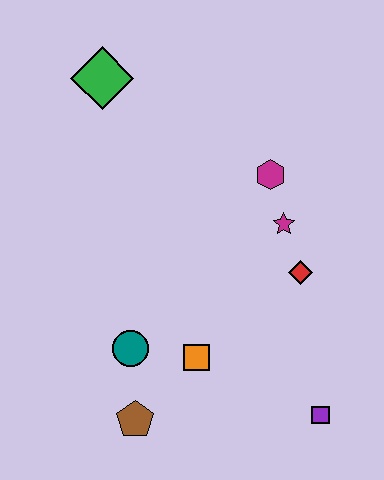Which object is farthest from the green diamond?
The purple square is farthest from the green diamond.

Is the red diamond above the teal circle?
Yes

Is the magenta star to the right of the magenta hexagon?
Yes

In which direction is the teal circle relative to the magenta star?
The teal circle is to the left of the magenta star.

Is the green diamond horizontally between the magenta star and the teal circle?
No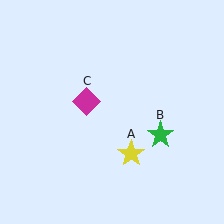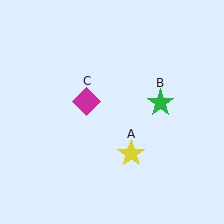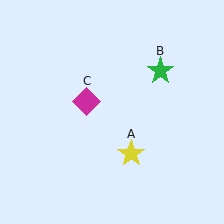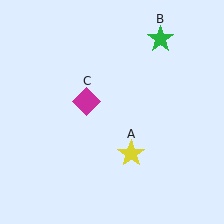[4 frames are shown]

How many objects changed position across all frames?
1 object changed position: green star (object B).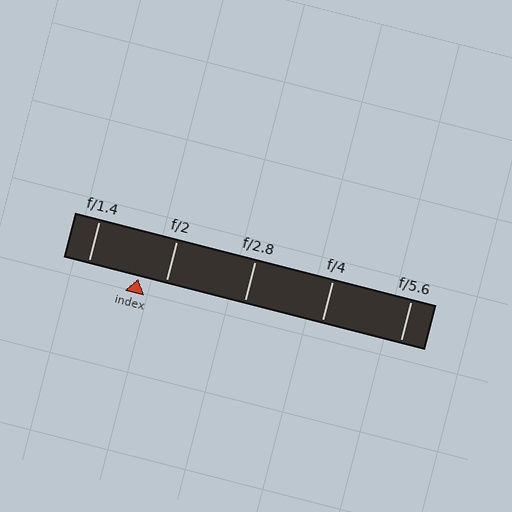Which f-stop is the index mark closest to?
The index mark is closest to f/2.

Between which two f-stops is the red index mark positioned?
The index mark is between f/1.4 and f/2.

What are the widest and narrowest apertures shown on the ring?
The widest aperture shown is f/1.4 and the narrowest is f/5.6.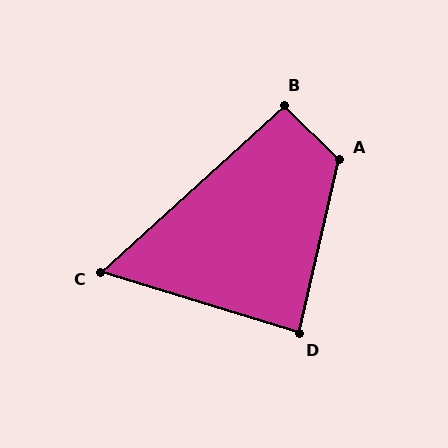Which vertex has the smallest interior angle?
C, at approximately 59 degrees.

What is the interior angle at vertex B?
Approximately 94 degrees (approximately right).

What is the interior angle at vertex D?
Approximately 86 degrees (approximately right).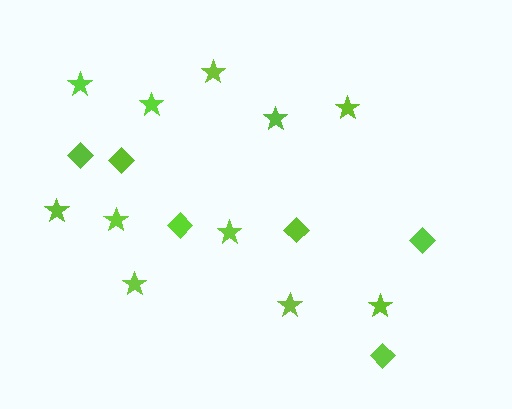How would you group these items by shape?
There are 2 groups: one group of stars (11) and one group of diamonds (6).